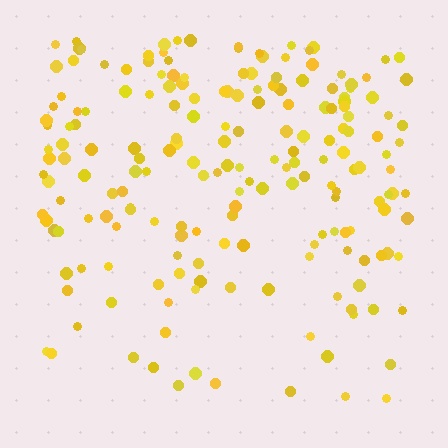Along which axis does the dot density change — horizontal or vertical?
Vertical.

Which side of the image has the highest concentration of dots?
The top.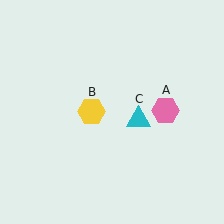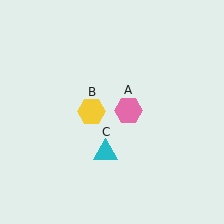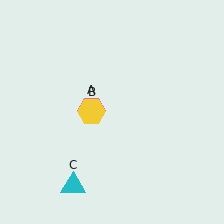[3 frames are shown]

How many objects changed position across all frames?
2 objects changed position: pink hexagon (object A), cyan triangle (object C).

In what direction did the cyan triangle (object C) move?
The cyan triangle (object C) moved down and to the left.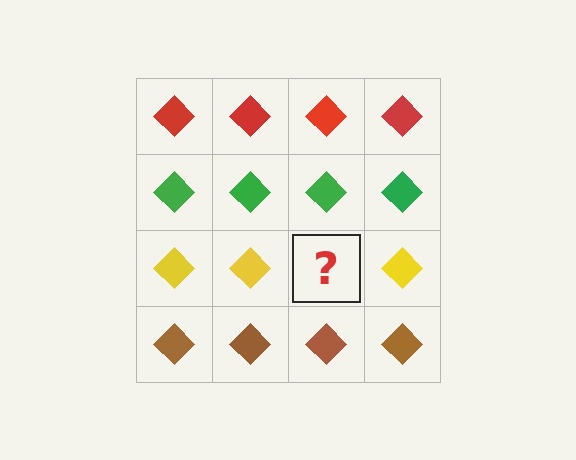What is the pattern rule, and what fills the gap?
The rule is that each row has a consistent color. The gap should be filled with a yellow diamond.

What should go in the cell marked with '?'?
The missing cell should contain a yellow diamond.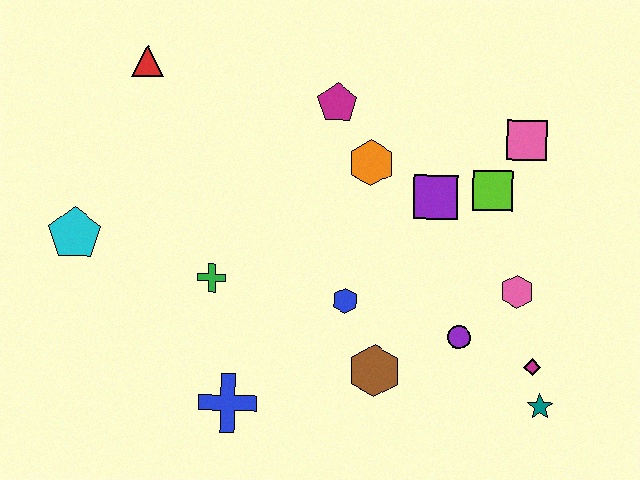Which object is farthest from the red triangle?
The teal star is farthest from the red triangle.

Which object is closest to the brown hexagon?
The blue hexagon is closest to the brown hexagon.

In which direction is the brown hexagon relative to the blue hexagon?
The brown hexagon is below the blue hexagon.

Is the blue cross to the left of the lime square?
Yes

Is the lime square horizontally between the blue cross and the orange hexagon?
No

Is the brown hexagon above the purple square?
No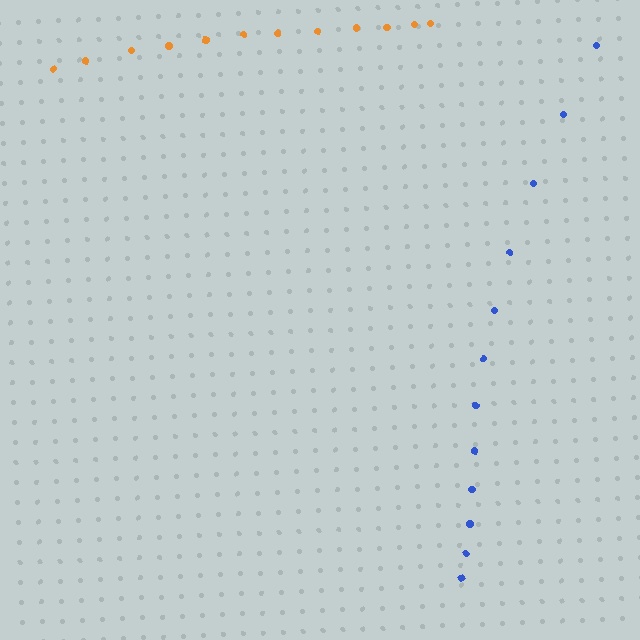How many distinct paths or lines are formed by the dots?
There are 2 distinct paths.